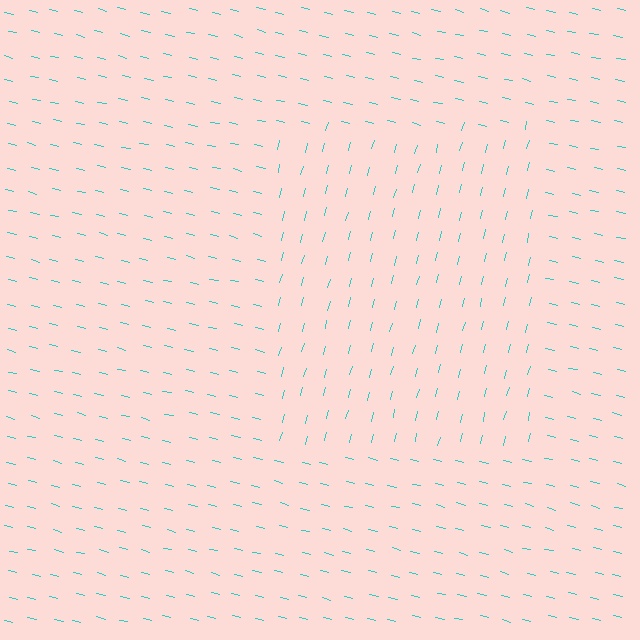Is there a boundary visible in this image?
Yes, there is a texture boundary formed by a change in line orientation.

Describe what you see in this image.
The image is filled with small cyan line segments. A rectangle region in the image has lines oriented differently from the surrounding lines, creating a visible texture boundary.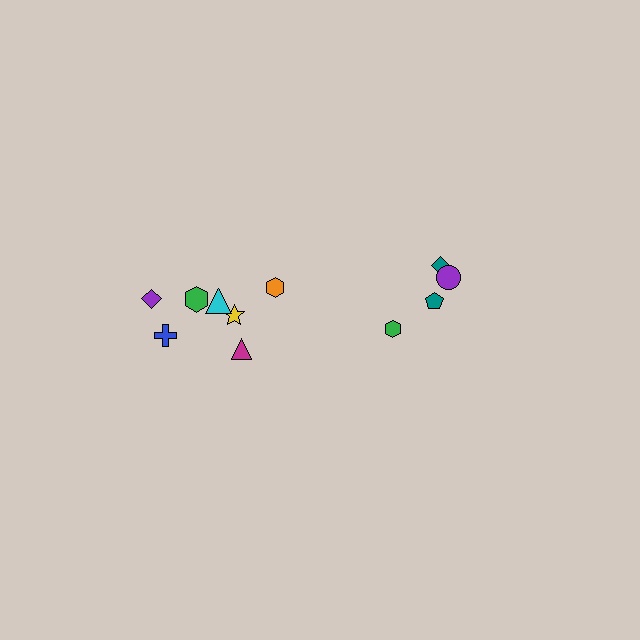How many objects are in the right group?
There are 4 objects.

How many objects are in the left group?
There are 7 objects.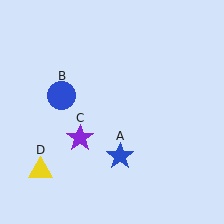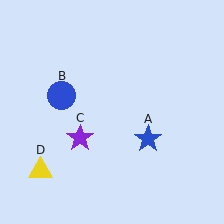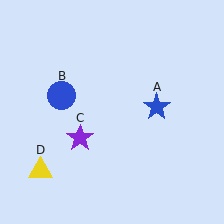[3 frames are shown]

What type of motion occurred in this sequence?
The blue star (object A) rotated counterclockwise around the center of the scene.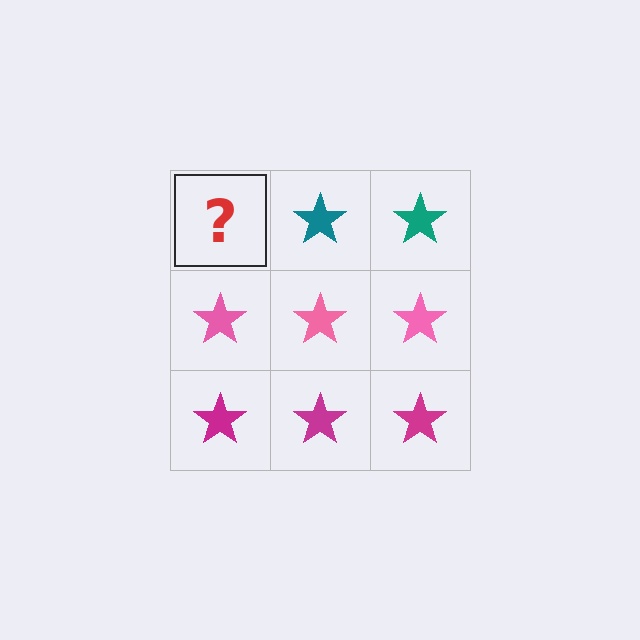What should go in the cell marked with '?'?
The missing cell should contain a teal star.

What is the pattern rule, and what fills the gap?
The rule is that each row has a consistent color. The gap should be filled with a teal star.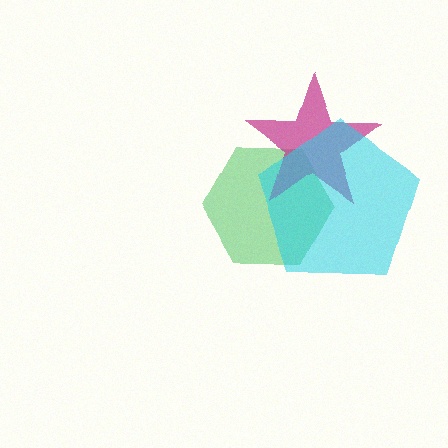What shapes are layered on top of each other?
The layered shapes are: a green hexagon, a magenta star, a cyan pentagon.